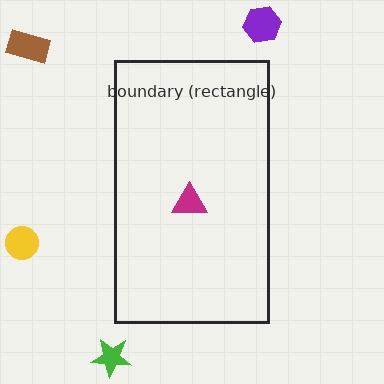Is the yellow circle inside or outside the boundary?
Outside.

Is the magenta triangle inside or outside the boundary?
Inside.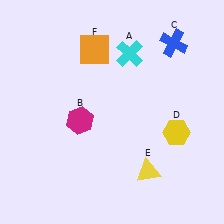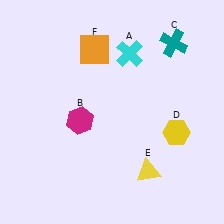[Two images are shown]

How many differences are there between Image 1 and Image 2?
There is 1 difference between the two images.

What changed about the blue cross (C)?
In Image 1, C is blue. In Image 2, it changed to teal.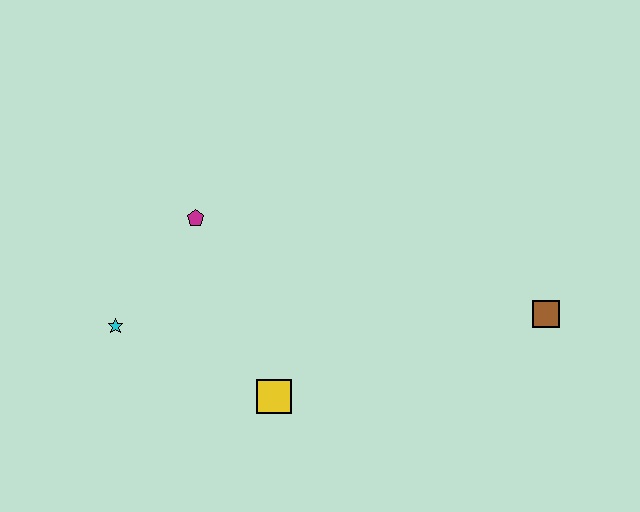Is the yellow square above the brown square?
No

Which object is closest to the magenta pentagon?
The cyan star is closest to the magenta pentagon.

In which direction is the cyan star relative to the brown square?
The cyan star is to the left of the brown square.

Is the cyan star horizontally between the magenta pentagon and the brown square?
No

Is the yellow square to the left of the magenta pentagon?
No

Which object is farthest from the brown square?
The cyan star is farthest from the brown square.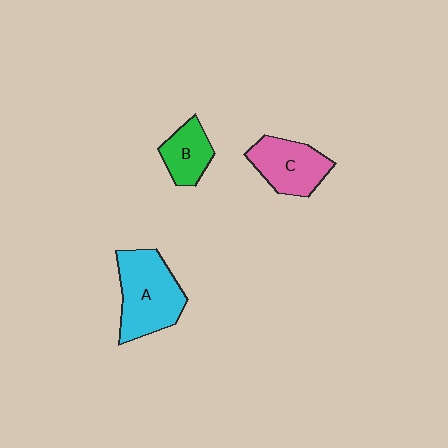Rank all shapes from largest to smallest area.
From largest to smallest: A (cyan), C (pink), B (green).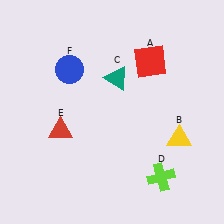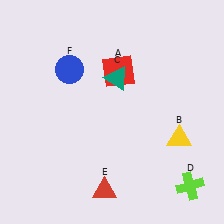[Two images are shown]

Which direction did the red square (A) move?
The red square (A) moved left.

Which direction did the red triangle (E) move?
The red triangle (E) moved down.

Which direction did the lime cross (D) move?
The lime cross (D) moved right.